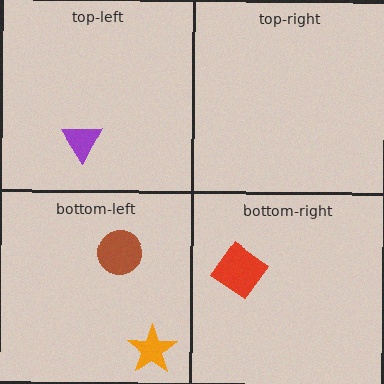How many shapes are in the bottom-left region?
2.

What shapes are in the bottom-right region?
The red diamond.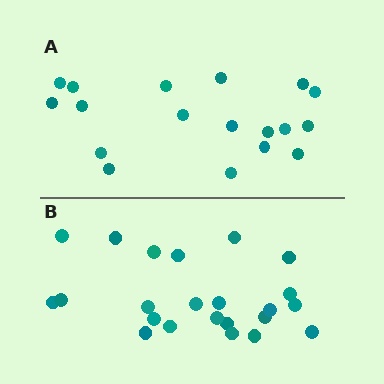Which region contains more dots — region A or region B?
Region B (the bottom region) has more dots.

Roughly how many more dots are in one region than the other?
Region B has about 5 more dots than region A.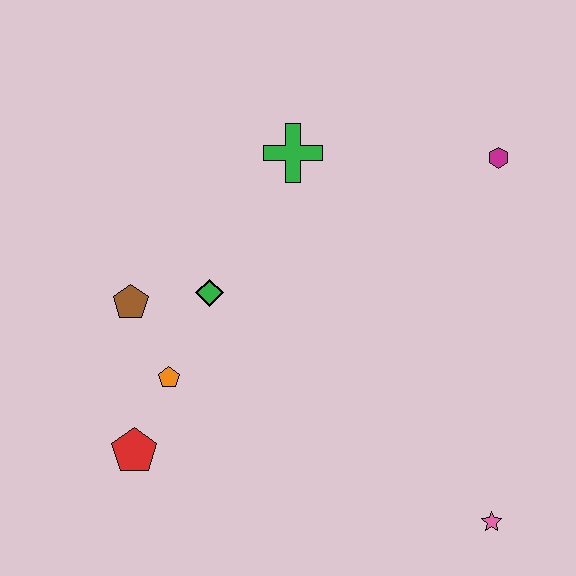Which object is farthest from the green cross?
The pink star is farthest from the green cross.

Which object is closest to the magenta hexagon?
The green cross is closest to the magenta hexagon.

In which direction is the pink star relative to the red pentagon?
The pink star is to the right of the red pentagon.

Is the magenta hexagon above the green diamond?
Yes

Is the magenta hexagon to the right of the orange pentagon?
Yes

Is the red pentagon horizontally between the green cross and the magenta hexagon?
No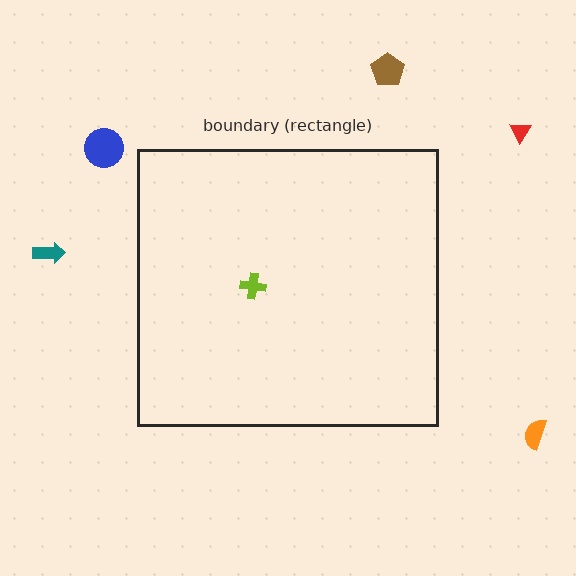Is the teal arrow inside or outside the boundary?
Outside.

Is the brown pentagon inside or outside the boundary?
Outside.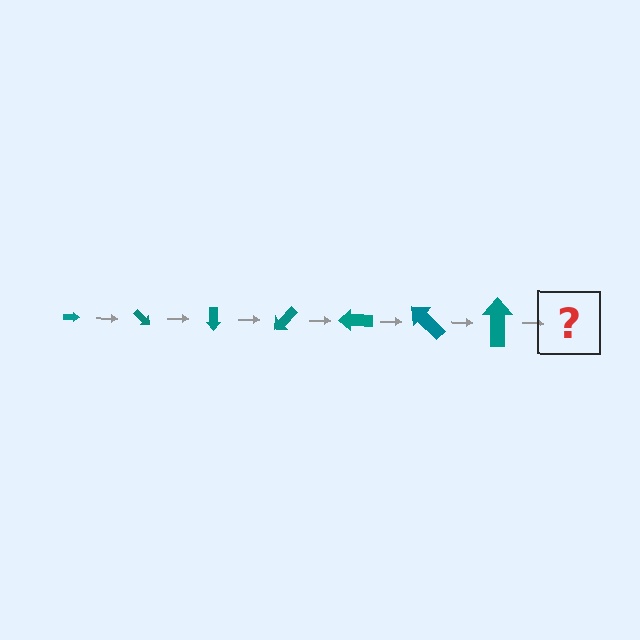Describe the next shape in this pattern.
It should be an arrow, larger than the previous one and rotated 315 degrees from the start.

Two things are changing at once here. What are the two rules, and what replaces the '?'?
The two rules are that the arrow grows larger each step and it rotates 45 degrees each step. The '?' should be an arrow, larger than the previous one and rotated 315 degrees from the start.